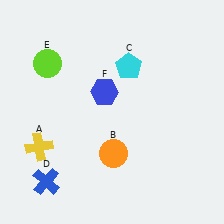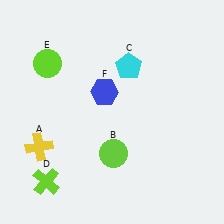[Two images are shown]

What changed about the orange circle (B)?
In Image 1, B is orange. In Image 2, it changed to lime.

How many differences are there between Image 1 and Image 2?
There are 2 differences between the two images.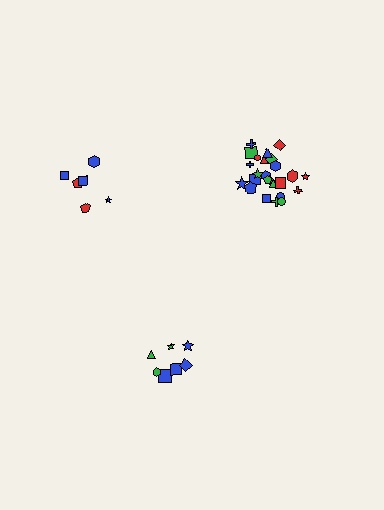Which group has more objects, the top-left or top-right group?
The top-right group.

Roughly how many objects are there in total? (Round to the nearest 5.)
Roughly 40 objects in total.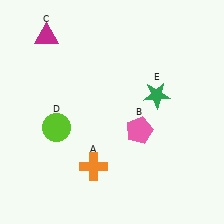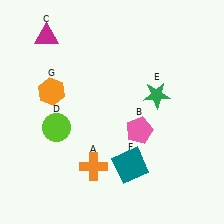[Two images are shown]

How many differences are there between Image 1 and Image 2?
There are 2 differences between the two images.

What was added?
A teal square (F), an orange hexagon (G) were added in Image 2.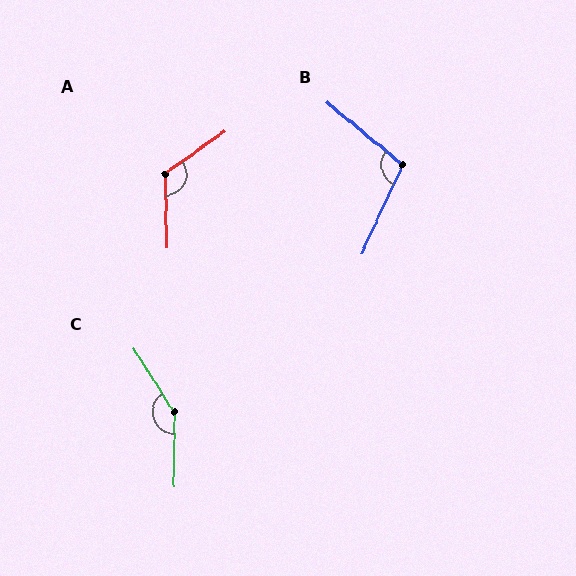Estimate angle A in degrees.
Approximately 123 degrees.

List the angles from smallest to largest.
B (105°), A (123°), C (147°).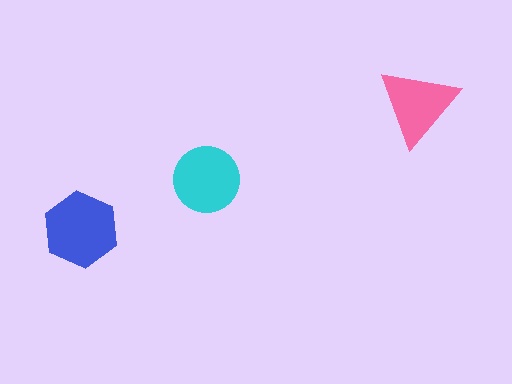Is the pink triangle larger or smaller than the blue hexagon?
Smaller.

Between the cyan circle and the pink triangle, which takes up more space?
The cyan circle.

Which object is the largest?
The blue hexagon.